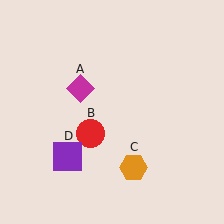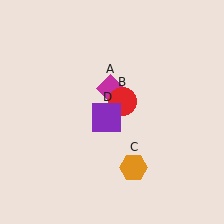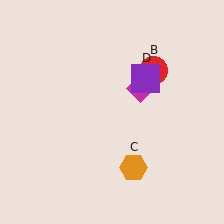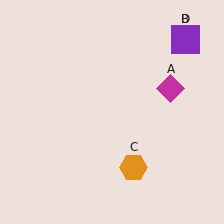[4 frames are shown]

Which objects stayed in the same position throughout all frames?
Orange hexagon (object C) remained stationary.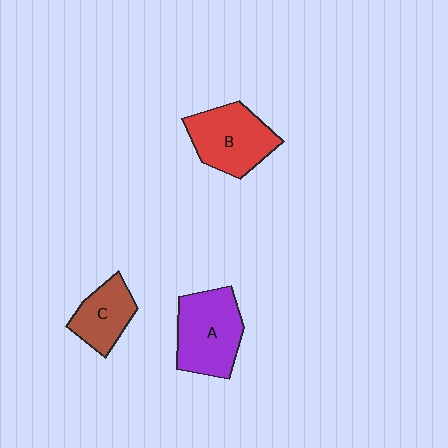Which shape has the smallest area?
Shape C (brown).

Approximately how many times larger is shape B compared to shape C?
Approximately 1.4 times.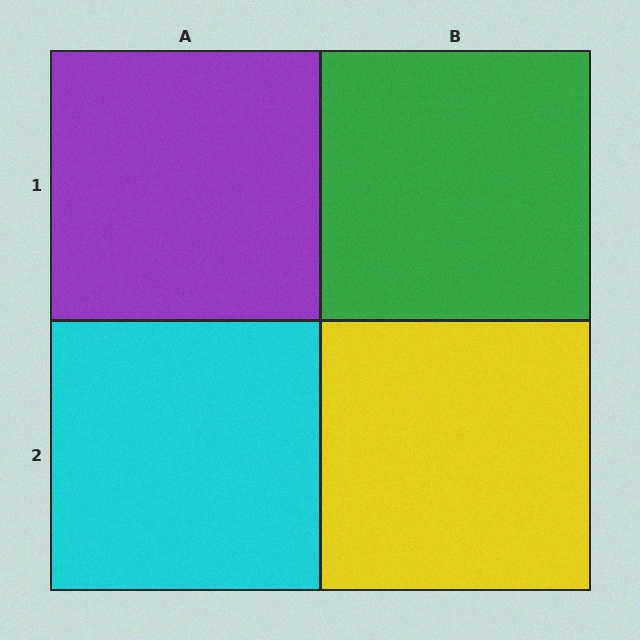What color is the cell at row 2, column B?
Yellow.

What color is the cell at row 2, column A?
Cyan.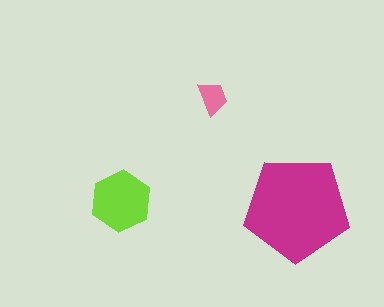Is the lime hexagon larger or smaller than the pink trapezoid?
Larger.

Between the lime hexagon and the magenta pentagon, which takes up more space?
The magenta pentagon.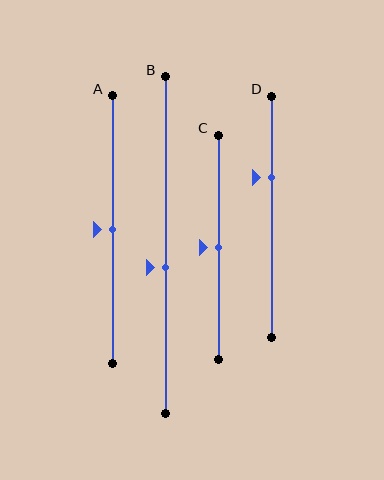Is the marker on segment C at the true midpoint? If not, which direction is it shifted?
Yes, the marker on segment C is at the true midpoint.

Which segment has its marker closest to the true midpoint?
Segment A has its marker closest to the true midpoint.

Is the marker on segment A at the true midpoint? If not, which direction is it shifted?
Yes, the marker on segment A is at the true midpoint.